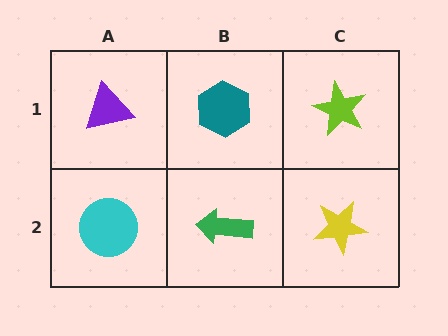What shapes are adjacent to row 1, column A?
A cyan circle (row 2, column A), a teal hexagon (row 1, column B).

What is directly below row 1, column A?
A cyan circle.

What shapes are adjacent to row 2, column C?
A lime star (row 1, column C), a green arrow (row 2, column B).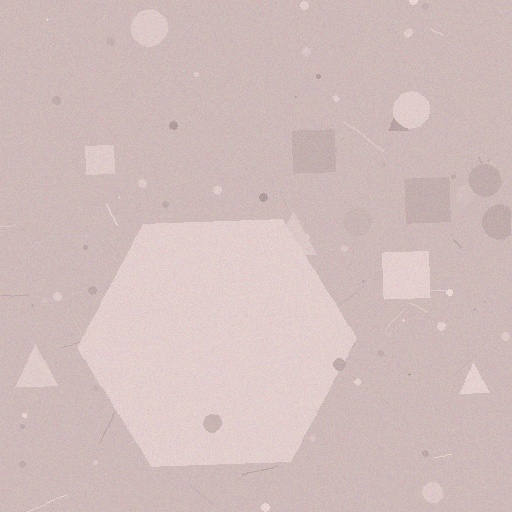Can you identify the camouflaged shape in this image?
The camouflaged shape is a hexagon.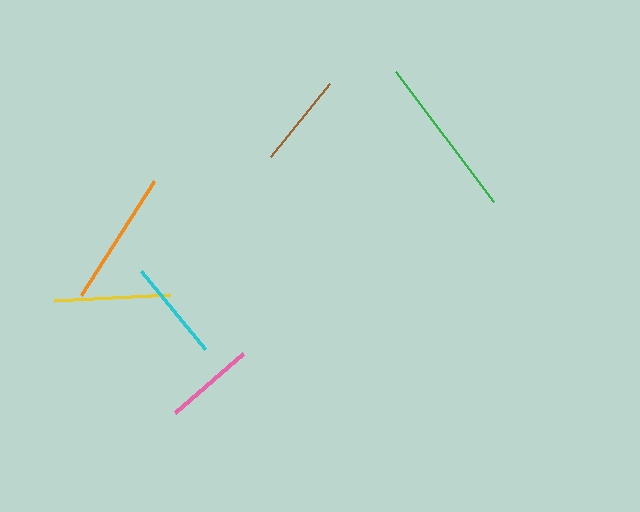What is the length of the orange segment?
The orange segment is approximately 135 pixels long.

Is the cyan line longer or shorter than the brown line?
The cyan line is longer than the brown line.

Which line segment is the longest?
The green line is the longest at approximately 162 pixels.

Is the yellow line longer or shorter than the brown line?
The yellow line is longer than the brown line.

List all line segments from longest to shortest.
From longest to shortest: green, orange, yellow, cyan, brown, pink.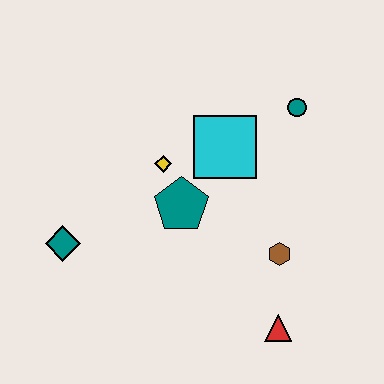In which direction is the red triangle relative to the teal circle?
The red triangle is below the teal circle.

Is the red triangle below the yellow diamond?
Yes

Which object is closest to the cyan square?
The yellow diamond is closest to the cyan square.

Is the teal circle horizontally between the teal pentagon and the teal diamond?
No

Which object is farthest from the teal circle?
The teal diamond is farthest from the teal circle.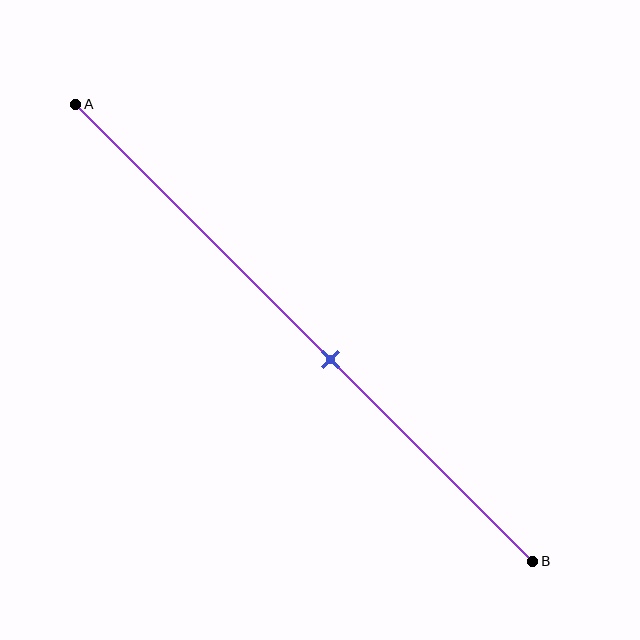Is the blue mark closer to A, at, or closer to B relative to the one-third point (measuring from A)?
The blue mark is closer to point B than the one-third point of segment AB.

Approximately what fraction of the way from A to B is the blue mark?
The blue mark is approximately 55% of the way from A to B.